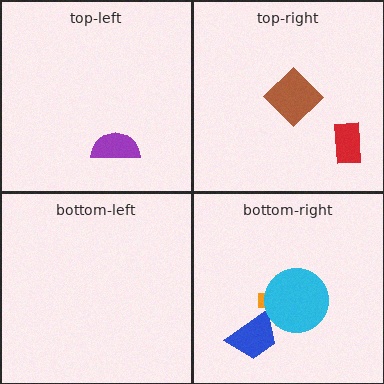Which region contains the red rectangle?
The top-right region.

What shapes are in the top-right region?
The brown diamond, the red rectangle.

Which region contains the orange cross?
The bottom-right region.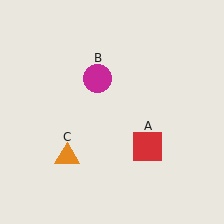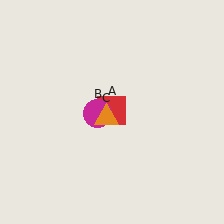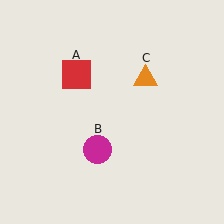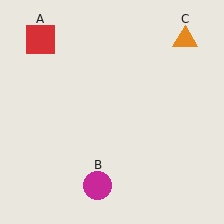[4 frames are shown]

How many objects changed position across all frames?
3 objects changed position: red square (object A), magenta circle (object B), orange triangle (object C).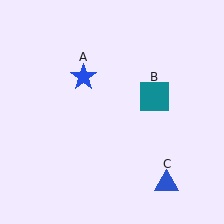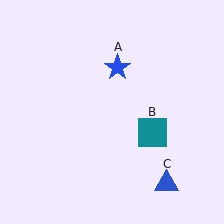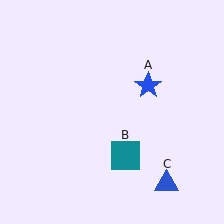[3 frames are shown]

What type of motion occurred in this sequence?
The blue star (object A), teal square (object B) rotated clockwise around the center of the scene.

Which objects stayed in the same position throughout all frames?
Blue triangle (object C) remained stationary.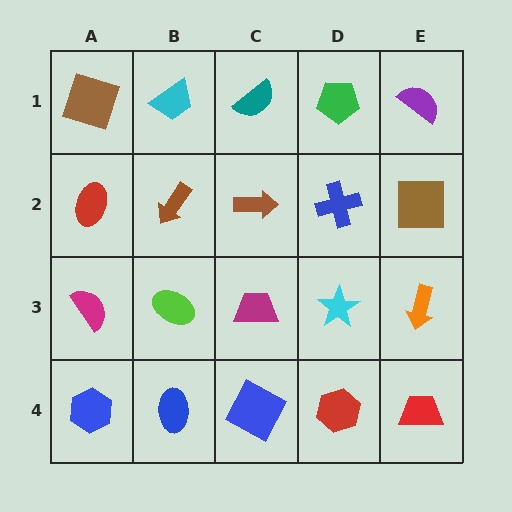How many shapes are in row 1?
5 shapes.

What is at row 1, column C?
A teal semicircle.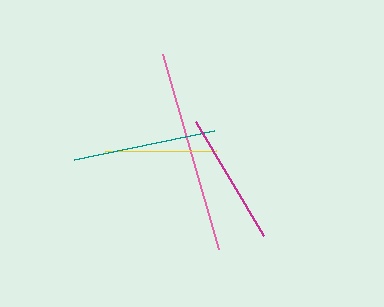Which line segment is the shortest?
The yellow line is the shortest at approximately 111 pixels.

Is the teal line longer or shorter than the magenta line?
The teal line is longer than the magenta line.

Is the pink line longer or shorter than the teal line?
The pink line is longer than the teal line.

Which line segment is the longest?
The pink line is the longest at approximately 203 pixels.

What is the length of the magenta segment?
The magenta segment is approximately 132 pixels long.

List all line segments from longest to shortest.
From longest to shortest: pink, teal, magenta, yellow.